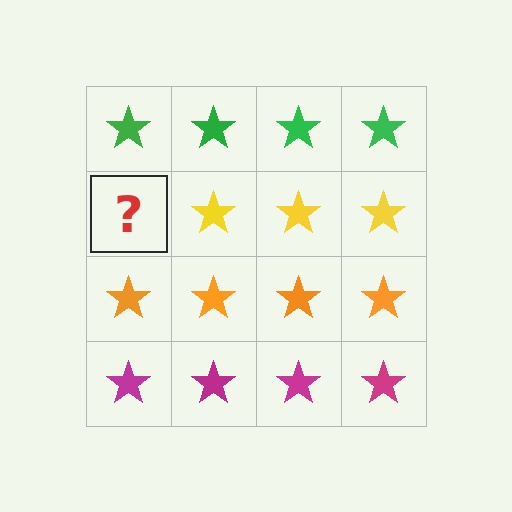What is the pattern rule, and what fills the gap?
The rule is that each row has a consistent color. The gap should be filled with a yellow star.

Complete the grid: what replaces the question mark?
The question mark should be replaced with a yellow star.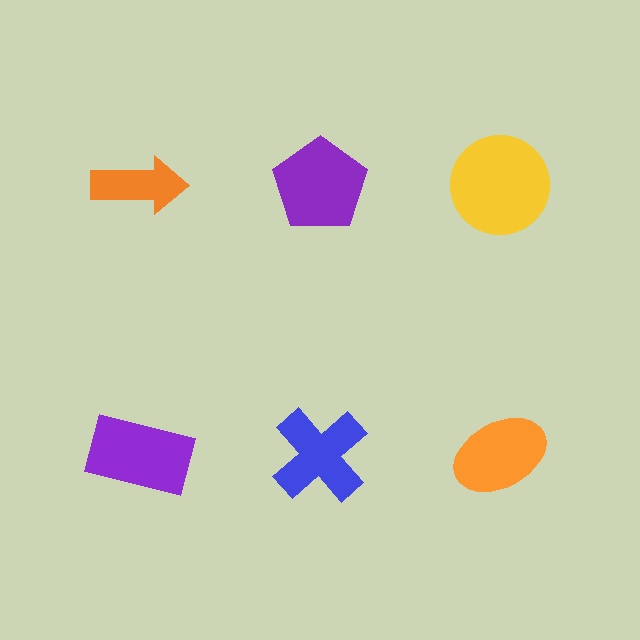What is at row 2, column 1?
A purple rectangle.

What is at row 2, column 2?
A blue cross.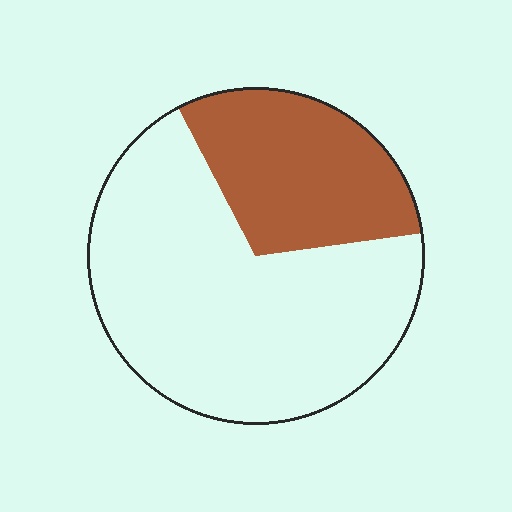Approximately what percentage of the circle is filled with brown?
Approximately 30%.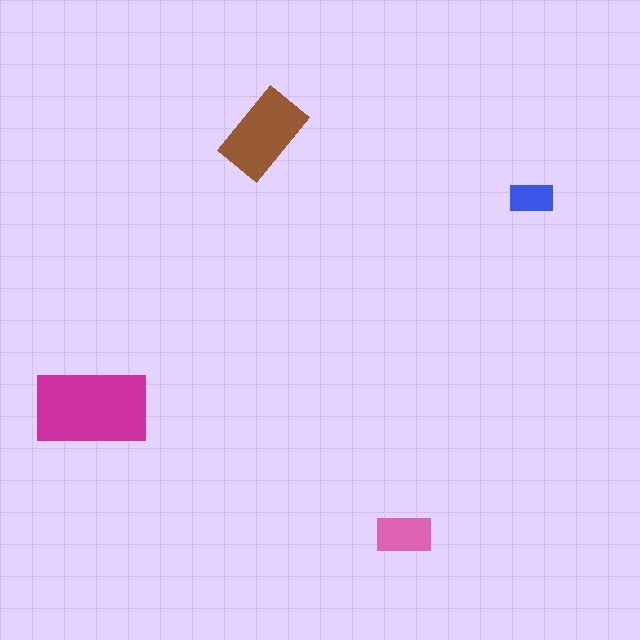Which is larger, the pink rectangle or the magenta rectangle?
The magenta one.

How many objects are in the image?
There are 4 objects in the image.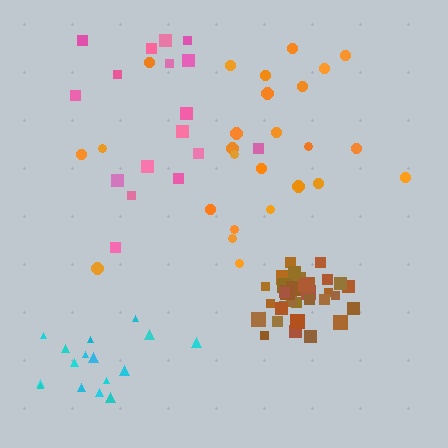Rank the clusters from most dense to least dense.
brown, cyan, orange, pink.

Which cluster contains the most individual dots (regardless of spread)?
Brown (34).